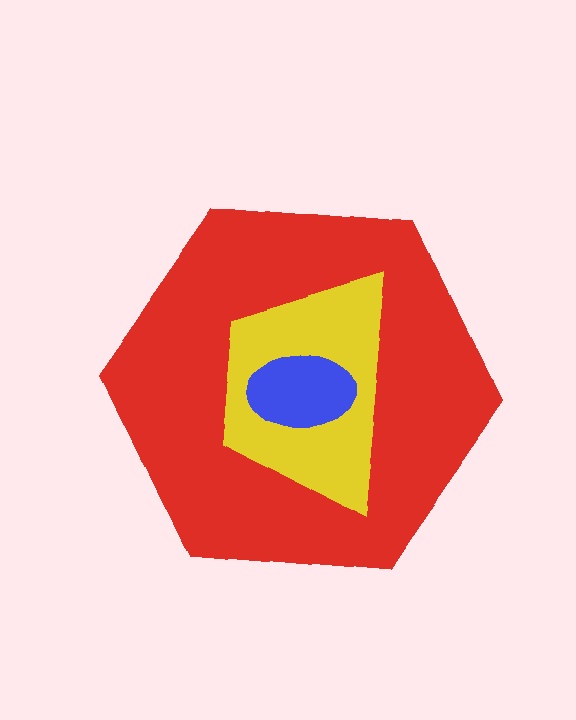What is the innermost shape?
The blue ellipse.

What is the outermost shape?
The red hexagon.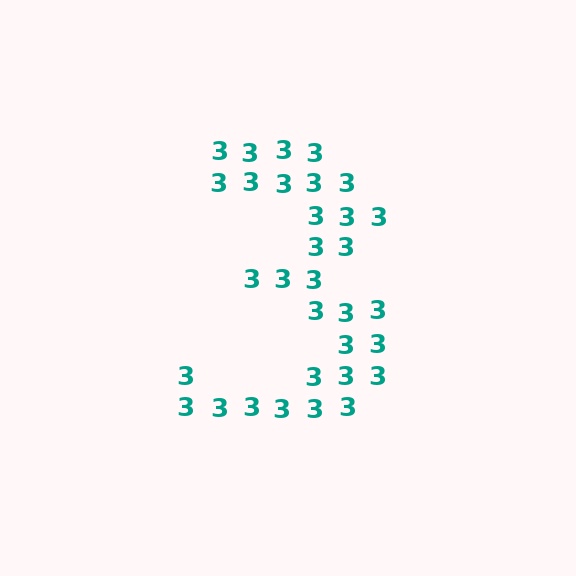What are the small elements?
The small elements are digit 3's.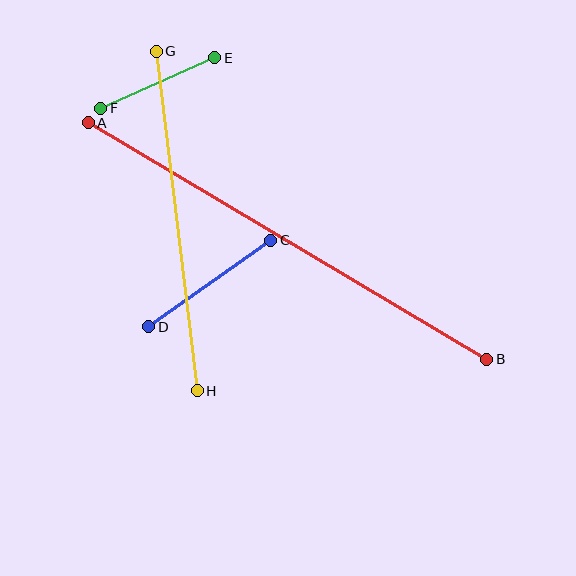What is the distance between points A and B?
The distance is approximately 463 pixels.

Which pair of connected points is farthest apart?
Points A and B are farthest apart.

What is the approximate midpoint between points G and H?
The midpoint is at approximately (177, 221) pixels.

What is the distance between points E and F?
The distance is approximately 124 pixels.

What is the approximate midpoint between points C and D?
The midpoint is at approximately (210, 283) pixels.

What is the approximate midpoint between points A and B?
The midpoint is at approximately (288, 241) pixels.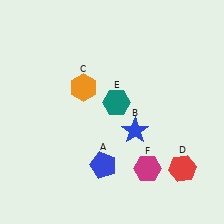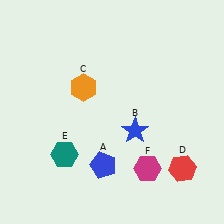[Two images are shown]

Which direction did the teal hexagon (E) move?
The teal hexagon (E) moved left.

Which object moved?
The teal hexagon (E) moved left.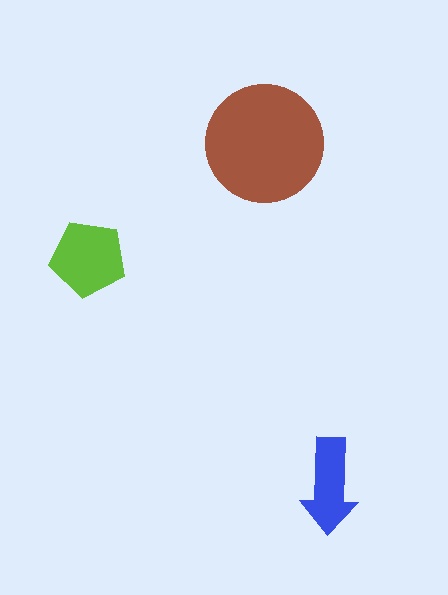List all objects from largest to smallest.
The brown circle, the lime pentagon, the blue arrow.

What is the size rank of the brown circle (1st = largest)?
1st.